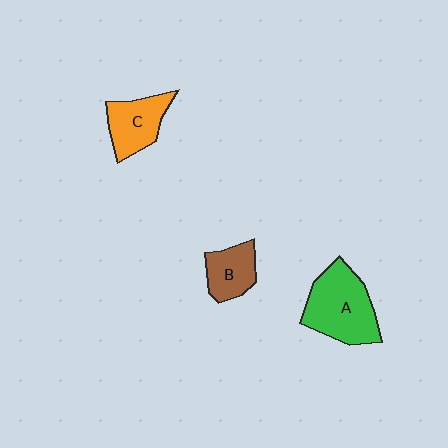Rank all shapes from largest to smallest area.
From largest to smallest: A (green), C (orange), B (brown).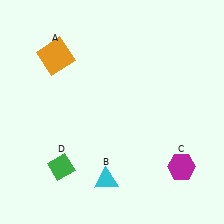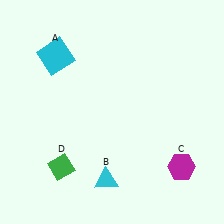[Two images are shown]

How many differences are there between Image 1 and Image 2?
There is 1 difference between the two images.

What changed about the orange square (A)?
In Image 1, A is orange. In Image 2, it changed to cyan.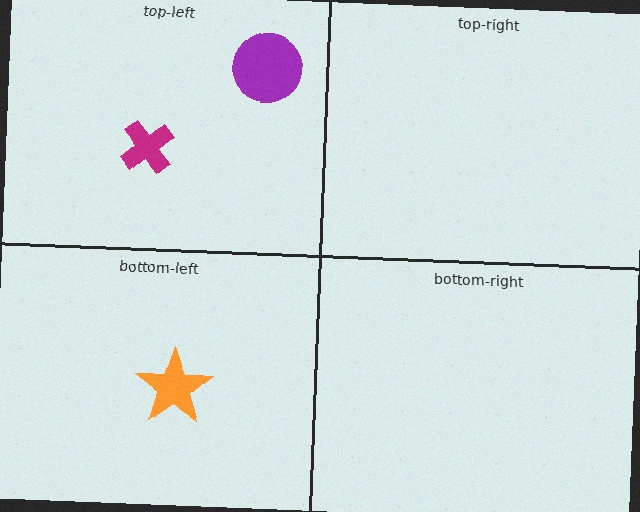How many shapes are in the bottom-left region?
1.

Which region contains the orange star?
The bottom-left region.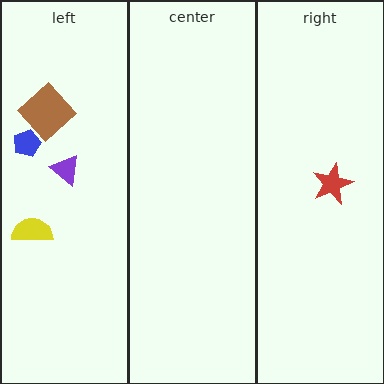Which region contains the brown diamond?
The left region.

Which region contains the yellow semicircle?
The left region.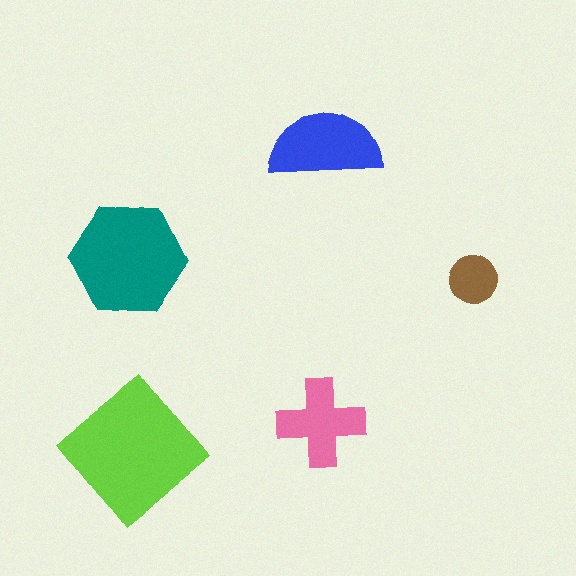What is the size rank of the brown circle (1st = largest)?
5th.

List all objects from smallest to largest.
The brown circle, the pink cross, the blue semicircle, the teal hexagon, the lime diamond.